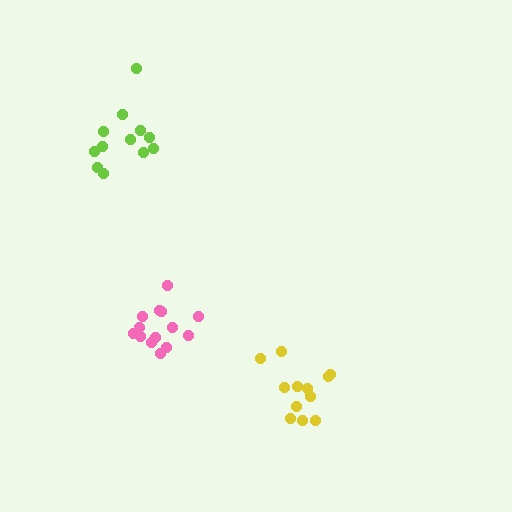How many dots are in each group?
Group 1: 12 dots, Group 2: 14 dots, Group 3: 12 dots (38 total).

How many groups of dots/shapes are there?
There are 3 groups.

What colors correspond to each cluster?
The clusters are colored: yellow, pink, lime.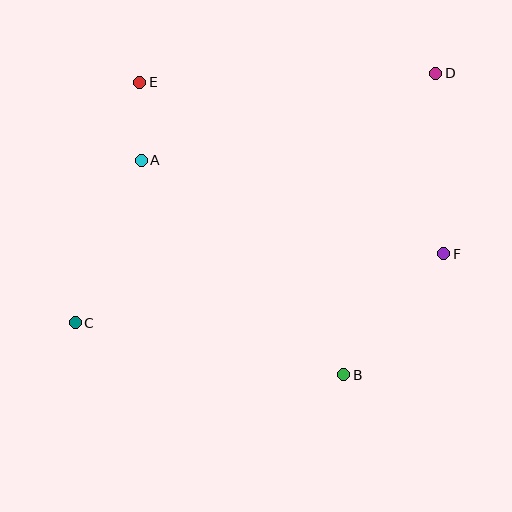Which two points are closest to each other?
Points A and E are closest to each other.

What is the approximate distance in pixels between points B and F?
The distance between B and F is approximately 157 pixels.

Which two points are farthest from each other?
Points C and D are farthest from each other.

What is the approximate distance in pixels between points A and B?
The distance between A and B is approximately 295 pixels.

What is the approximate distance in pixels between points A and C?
The distance between A and C is approximately 175 pixels.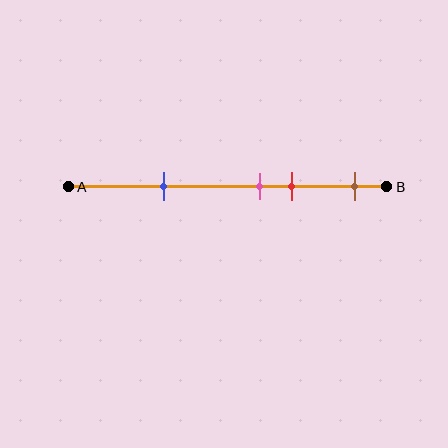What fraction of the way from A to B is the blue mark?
The blue mark is approximately 30% (0.3) of the way from A to B.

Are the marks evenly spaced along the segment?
No, the marks are not evenly spaced.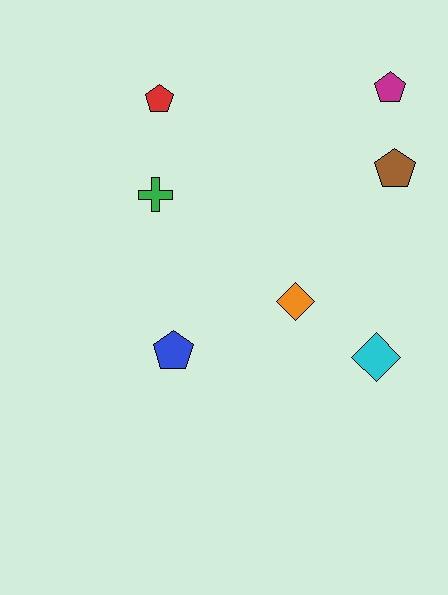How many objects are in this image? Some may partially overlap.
There are 7 objects.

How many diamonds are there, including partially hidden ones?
There are 2 diamonds.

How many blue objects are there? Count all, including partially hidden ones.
There is 1 blue object.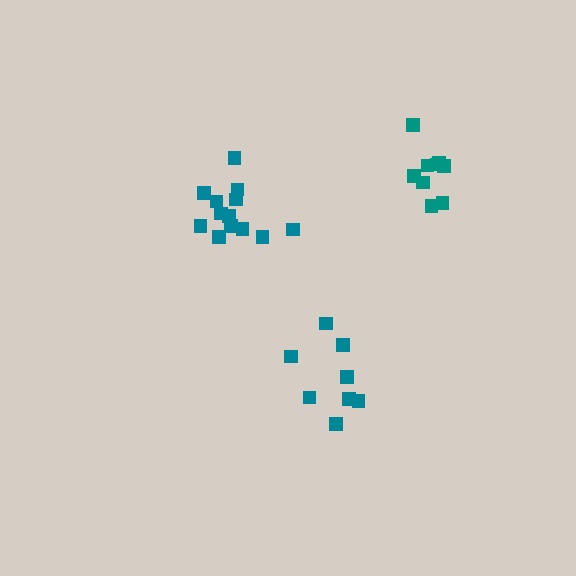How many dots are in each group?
Group 1: 9 dots, Group 2: 13 dots, Group 3: 8 dots (30 total).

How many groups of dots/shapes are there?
There are 3 groups.